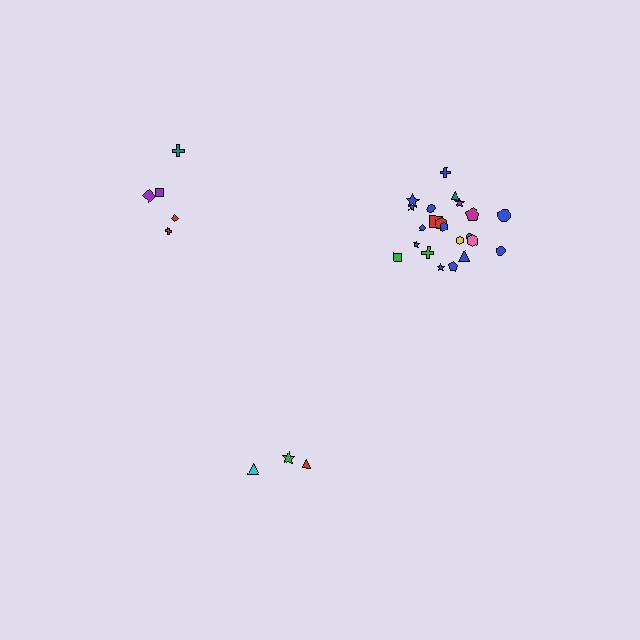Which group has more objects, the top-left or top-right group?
The top-right group.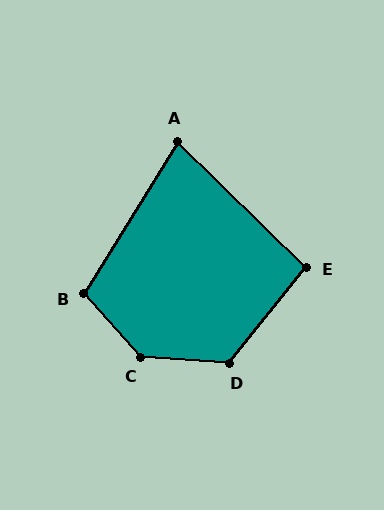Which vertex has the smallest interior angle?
A, at approximately 77 degrees.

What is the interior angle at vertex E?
Approximately 96 degrees (obtuse).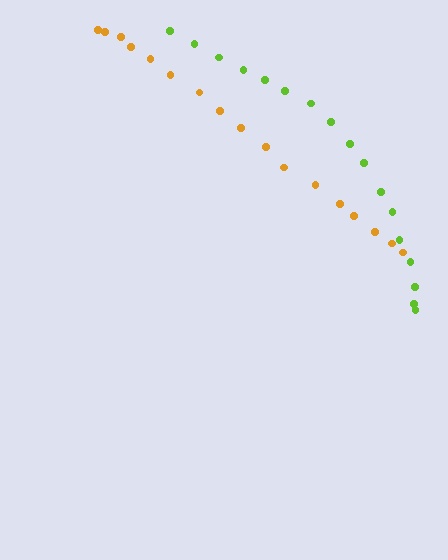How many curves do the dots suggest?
There are 2 distinct paths.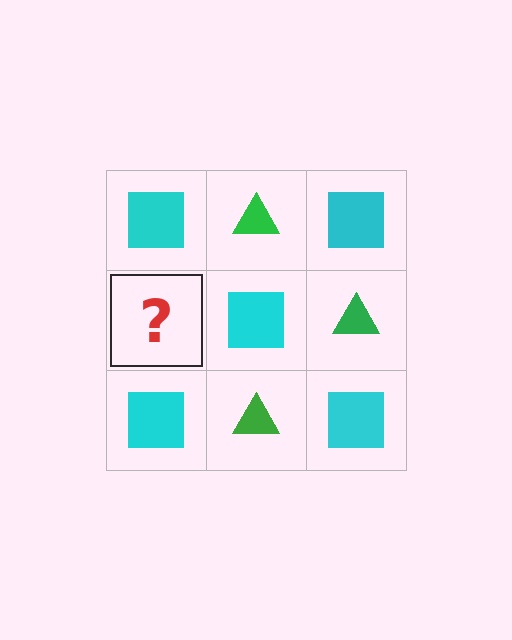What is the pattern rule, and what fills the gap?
The rule is that it alternates cyan square and green triangle in a checkerboard pattern. The gap should be filled with a green triangle.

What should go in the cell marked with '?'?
The missing cell should contain a green triangle.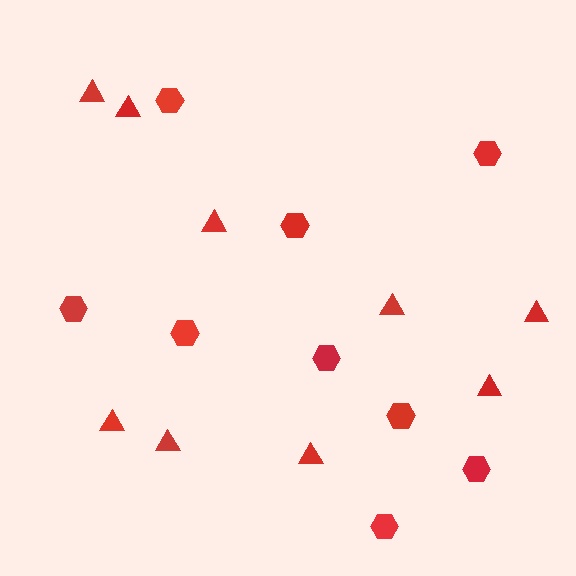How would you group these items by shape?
There are 2 groups: one group of triangles (9) and one group of hexagons (9).